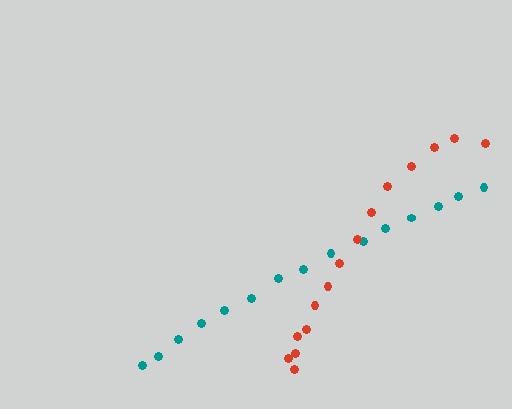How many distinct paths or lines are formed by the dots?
There are 2 distinct paths.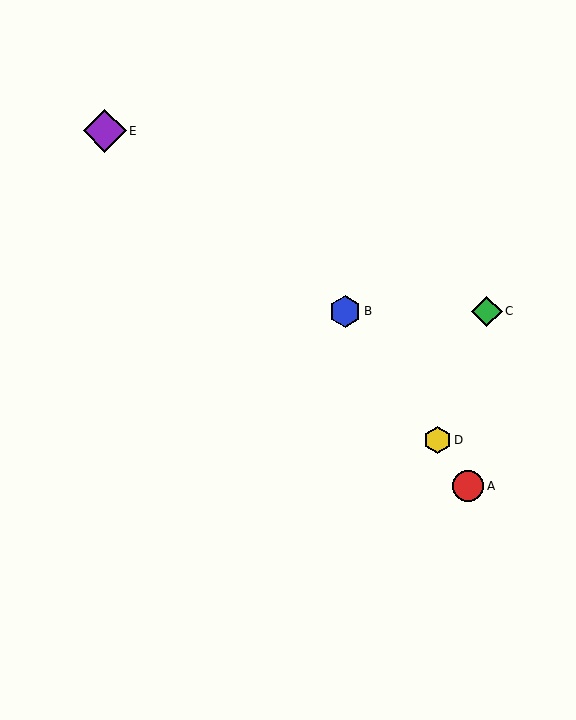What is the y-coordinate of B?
Object B is at y≈311.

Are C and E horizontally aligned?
No, C is at y≈311 and E is at y≈131.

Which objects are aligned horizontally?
Objects B, C are aligned horizontally.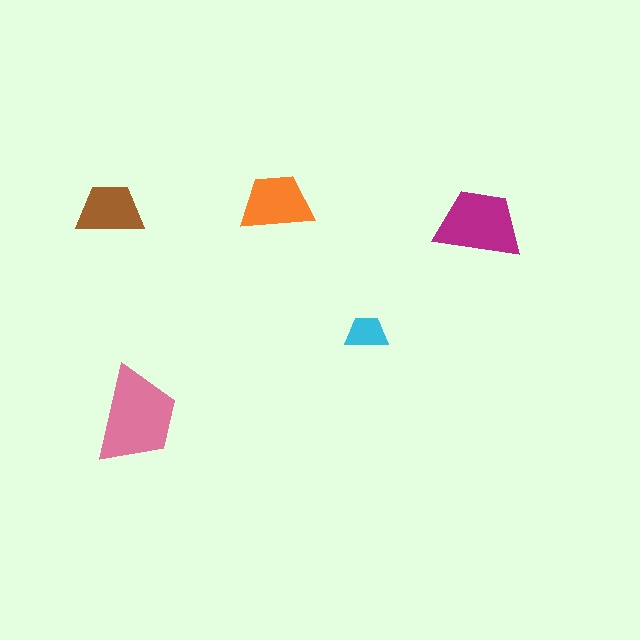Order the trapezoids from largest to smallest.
the pink one, the magenta one, the orange one, the brown one, the cyan one.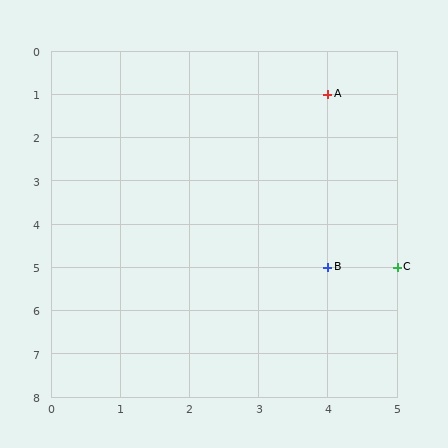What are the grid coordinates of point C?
Point C is at grid coordinates (5, 5).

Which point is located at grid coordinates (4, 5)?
Point B is at (4, 5).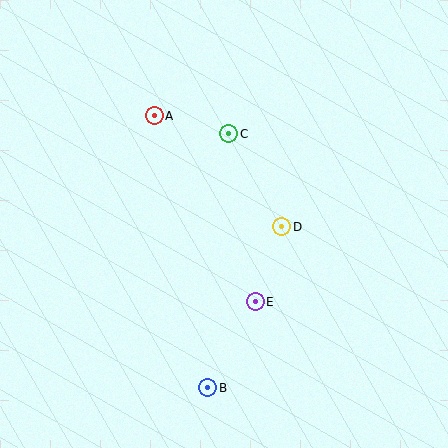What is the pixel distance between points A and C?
The distance between A and C is 76 pixels.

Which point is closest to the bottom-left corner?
Point B is closest to the bottom-left corner.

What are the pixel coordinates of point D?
Point D is at (282, 227).